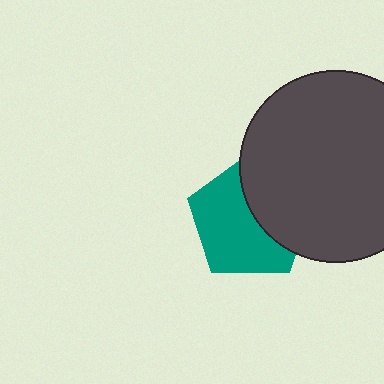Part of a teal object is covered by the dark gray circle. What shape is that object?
It is a pentagon.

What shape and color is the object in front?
The object in front is a dark gray circle.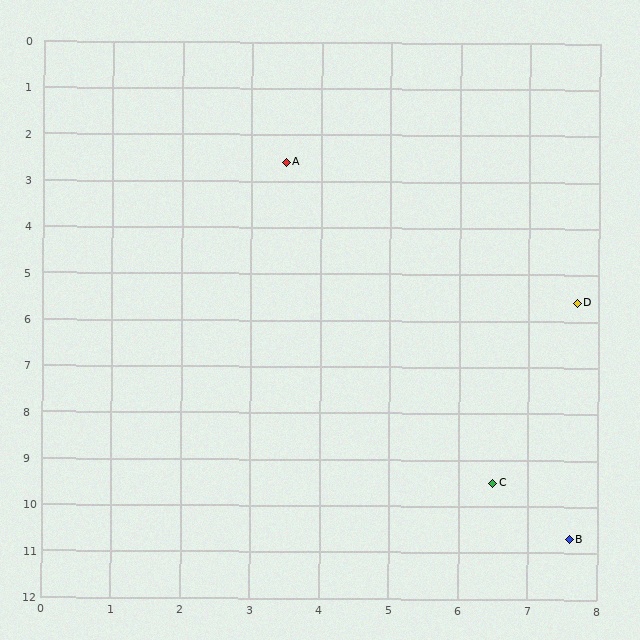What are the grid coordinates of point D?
Point D is at approximately (7.7, 5.6).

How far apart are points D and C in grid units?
Points D and C are about 4.1 grid units apart.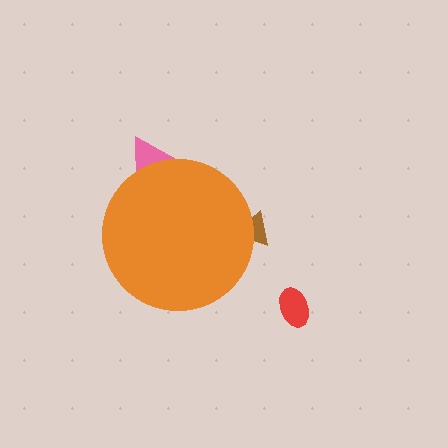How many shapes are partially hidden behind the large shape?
2 shapes are partially hidden.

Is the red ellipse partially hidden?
No, the red ellipse is fully visible.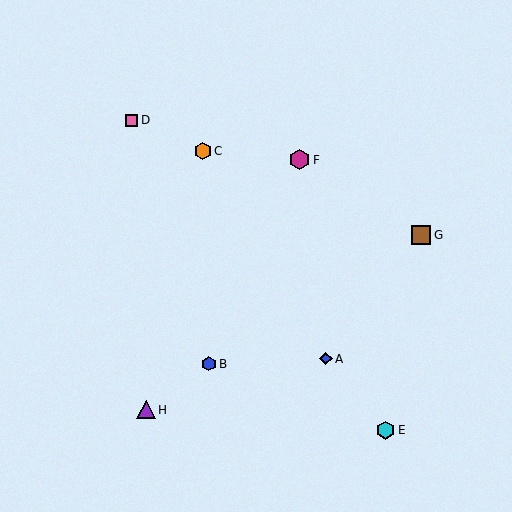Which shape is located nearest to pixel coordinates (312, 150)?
The magenta hexagon (labeled F) at (300, 160) is nearest to that location.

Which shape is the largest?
The magenta hexagon (labeled F) is the largest.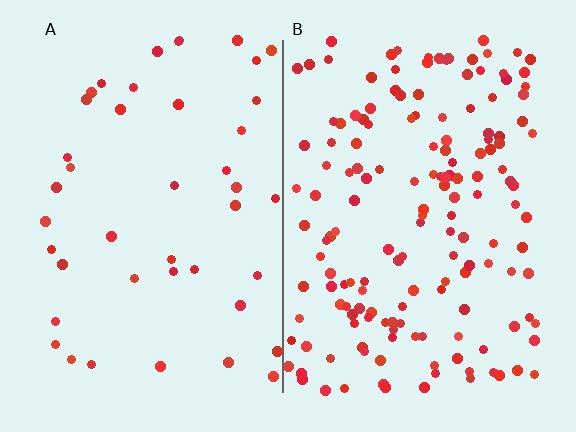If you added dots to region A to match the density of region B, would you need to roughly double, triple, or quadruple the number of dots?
Approximately quadruple.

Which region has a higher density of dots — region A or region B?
B (the right).